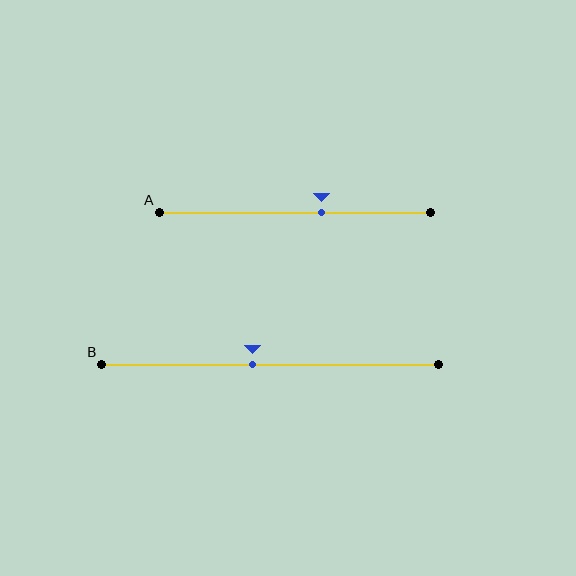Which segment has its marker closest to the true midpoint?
Segment B has its marker closest to the true midpoint.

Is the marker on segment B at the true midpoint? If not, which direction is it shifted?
No, the marker on segment B is shifted to the left by about 5% of the segment length.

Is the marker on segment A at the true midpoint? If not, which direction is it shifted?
No, the marker on segment A is shifted to the right by about 10% of the segment length.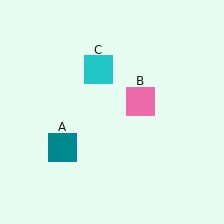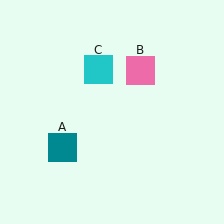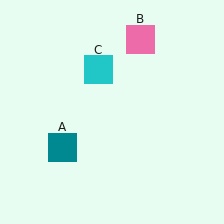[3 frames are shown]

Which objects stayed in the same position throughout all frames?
Teal square (object A) and cyan square (object C) remained stationary.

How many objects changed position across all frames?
1 object changed position: pink square (object B).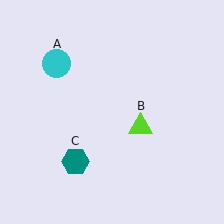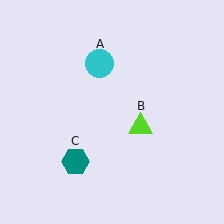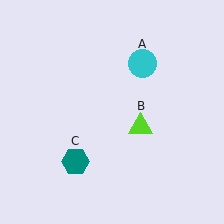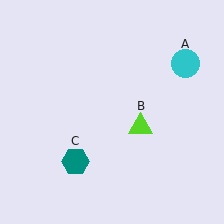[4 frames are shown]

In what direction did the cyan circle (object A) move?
The cyan circle (object A) moved right.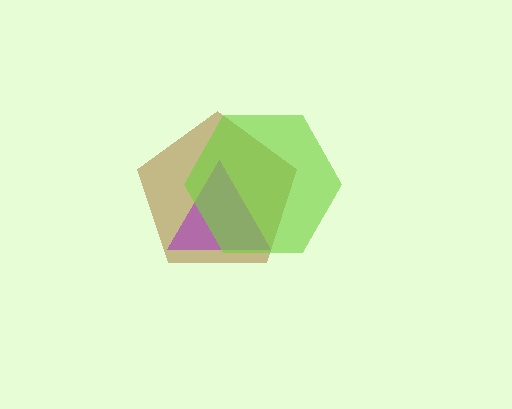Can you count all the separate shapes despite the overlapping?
Yes, there are 3 separate shapes.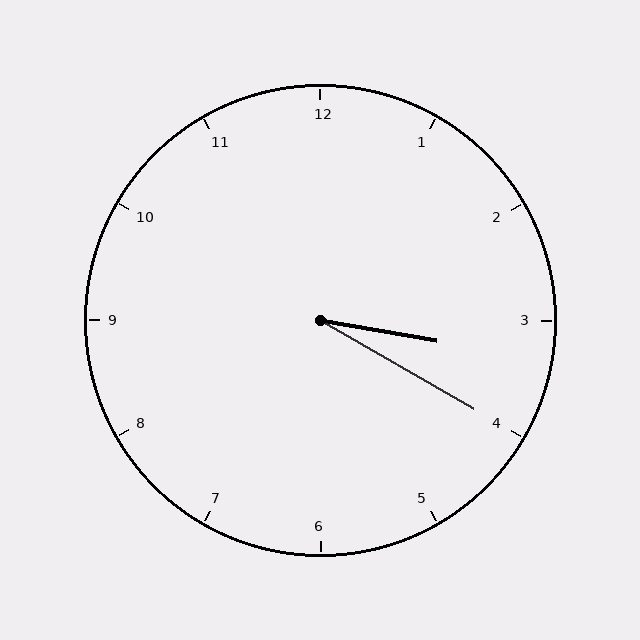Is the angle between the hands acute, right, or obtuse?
It is acute.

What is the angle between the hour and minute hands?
Approximately 20 degrees.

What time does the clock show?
3:20.